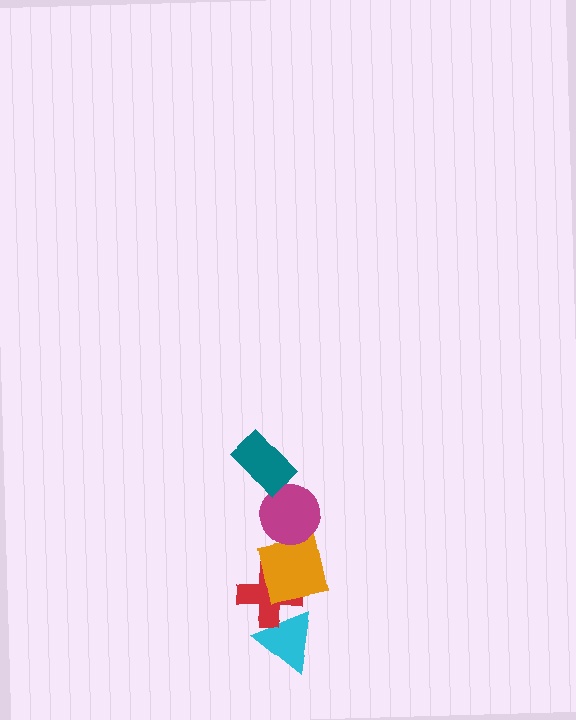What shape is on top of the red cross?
The orange square is on top of the red cross.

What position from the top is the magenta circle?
The magenta circle is 2nd from the top.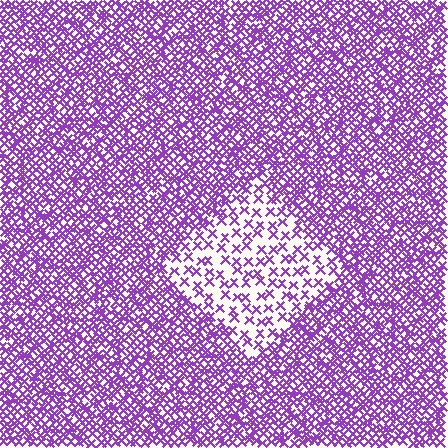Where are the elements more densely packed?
The elements are more densely packed outside the diamond boundary.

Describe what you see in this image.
The image contains small purple elements arranged at two different densities. A diamond-shaped region is visible where the elements are less densely packed than the surrounding area.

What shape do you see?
I see a diamond.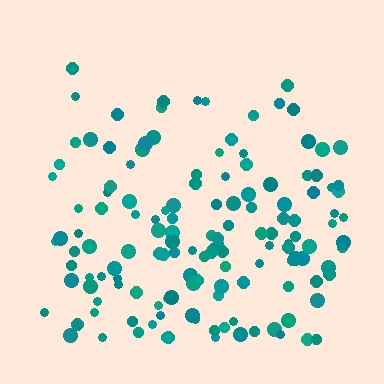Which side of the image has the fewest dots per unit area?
The top.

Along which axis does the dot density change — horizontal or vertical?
Vertical.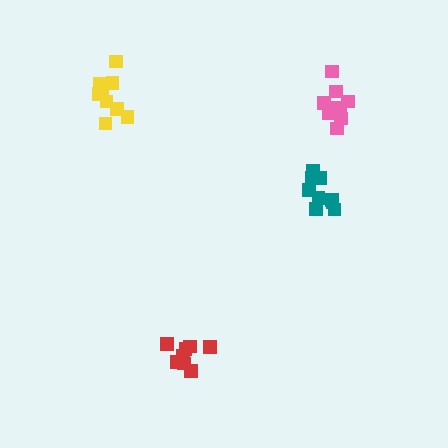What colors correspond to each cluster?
The clusters are colored: teal, red, pink, yellow.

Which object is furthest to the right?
The pink cluster is rightmost.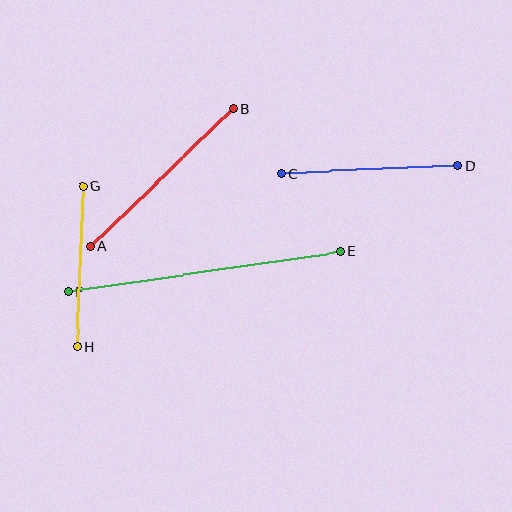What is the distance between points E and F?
The distance is approximately 275 pixels.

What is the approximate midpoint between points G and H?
The midpoint is at approximately (80, 267) pixels.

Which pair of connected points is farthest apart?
Points E and F are farthest apart.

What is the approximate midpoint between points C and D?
The midpoint is at approximately (370, 170) pixels.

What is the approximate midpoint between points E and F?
The midpoint is at approximately (204, 272) pixels.